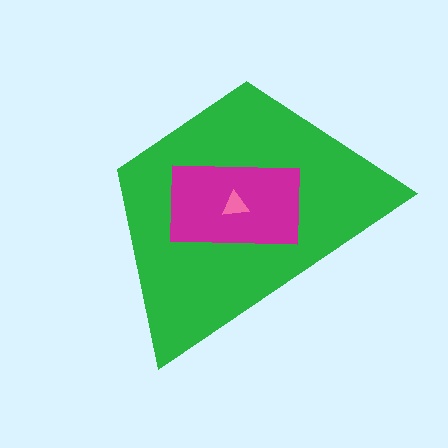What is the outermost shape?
The green trapezoid.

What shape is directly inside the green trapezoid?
The magenta rectangle.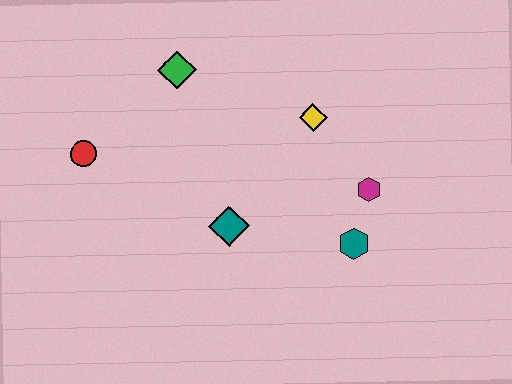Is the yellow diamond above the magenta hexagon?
Yes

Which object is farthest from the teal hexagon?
The red circle is farthest from the teal hexagon.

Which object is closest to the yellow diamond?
The magenta hexagon is closest to the yellow diamond.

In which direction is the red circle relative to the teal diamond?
The red circle is to the left of the teal diamond.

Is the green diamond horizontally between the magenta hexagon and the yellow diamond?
No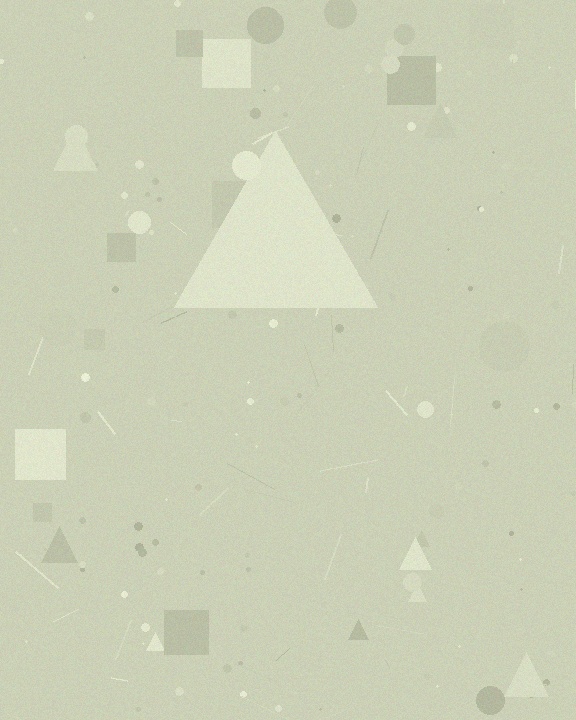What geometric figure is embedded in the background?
A triangle is embedded in the background.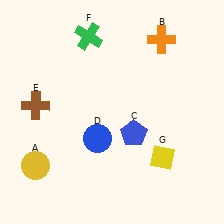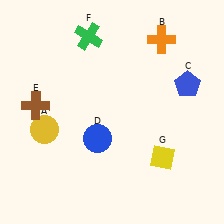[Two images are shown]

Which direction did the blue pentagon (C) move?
The blue pentagon (C) moved right.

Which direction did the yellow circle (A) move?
The yellow circle (A) moved up.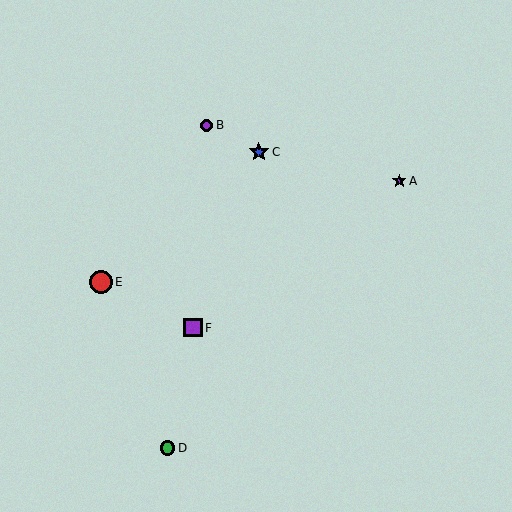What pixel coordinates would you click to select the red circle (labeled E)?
Click at (101, 282) to select the red circle E.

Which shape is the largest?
The red circle (labeled E) is the largest.